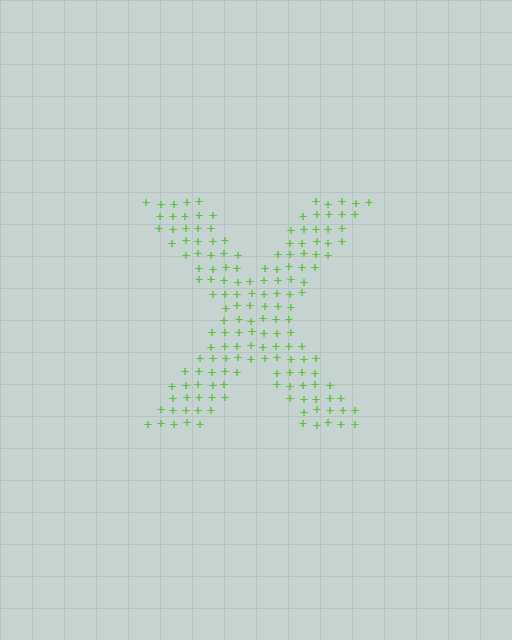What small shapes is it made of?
It is made of small plus signs.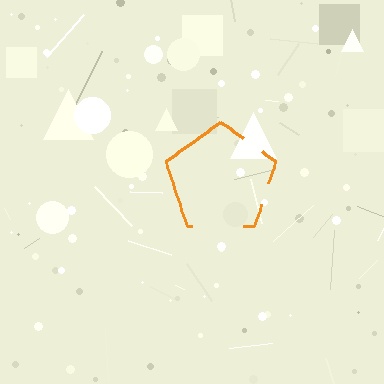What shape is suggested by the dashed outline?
The dashed outline suggests a pentagon.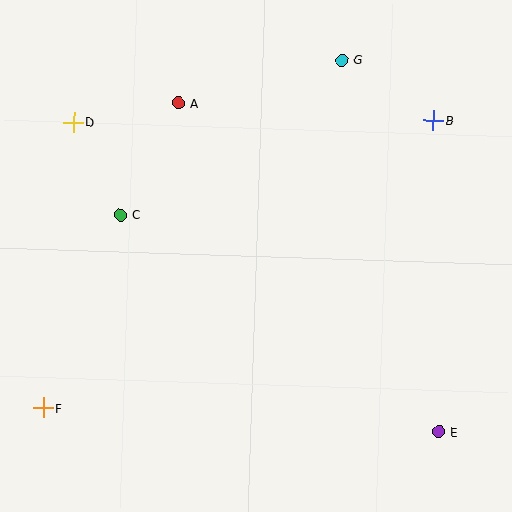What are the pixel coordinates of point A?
Point A is at (178, 103).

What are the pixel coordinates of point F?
Point F is at (43, 408).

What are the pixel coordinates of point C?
Point C is at (120, 215).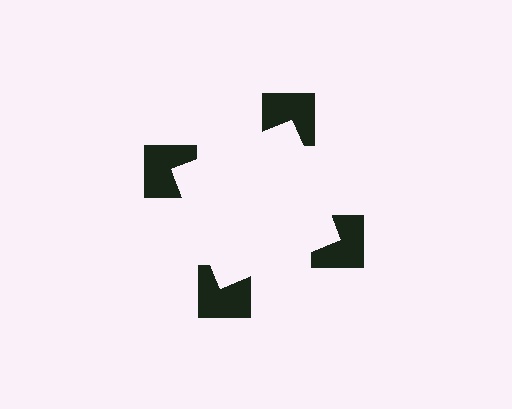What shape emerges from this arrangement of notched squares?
An illusory square — its edges are inferred from the aligned wedge cuts in the notched squares, not physically drawn.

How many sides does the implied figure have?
4 sides.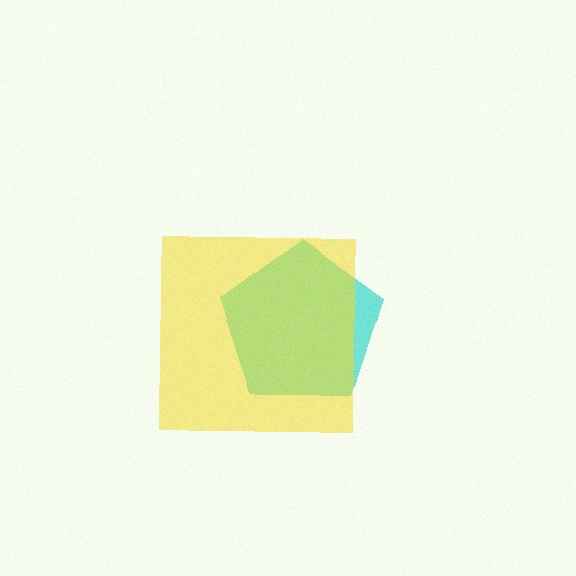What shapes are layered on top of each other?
The layered shapes are: a cyan pentagon, a yellow square.